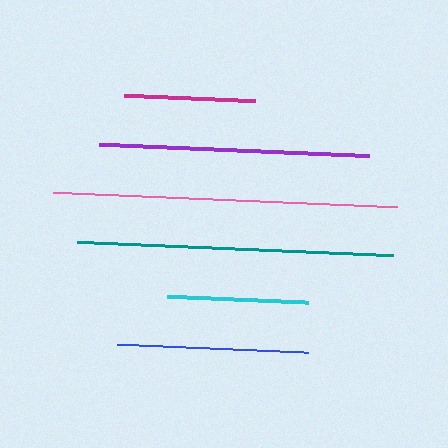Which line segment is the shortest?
The magenta line is the shortest at approximately 132 pixels.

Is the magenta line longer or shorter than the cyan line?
The cyan line is longer than the magenta line.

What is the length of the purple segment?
The purple segment is approximately 270 pixels long.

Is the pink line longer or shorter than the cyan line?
The pink line is longer than the cyan line.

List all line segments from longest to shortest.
From longest to shortest: pink, teal, purple, blue, cyan, magenta.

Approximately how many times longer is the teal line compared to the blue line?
The teal line is approximately 1.7 times the length of the blue line.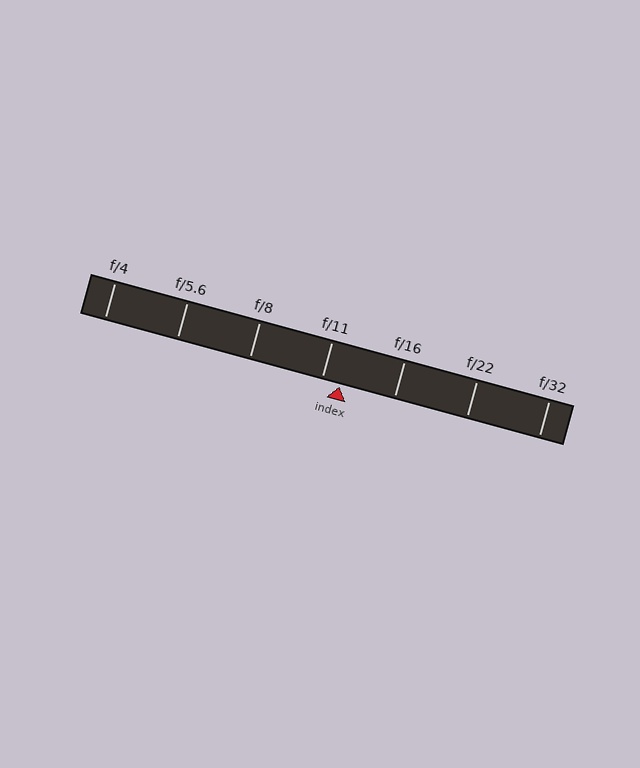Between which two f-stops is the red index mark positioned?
The index mark is between f/11 and f/16.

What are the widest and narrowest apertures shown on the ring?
The widest aperture shown is f/4 and the narrowest is f/32.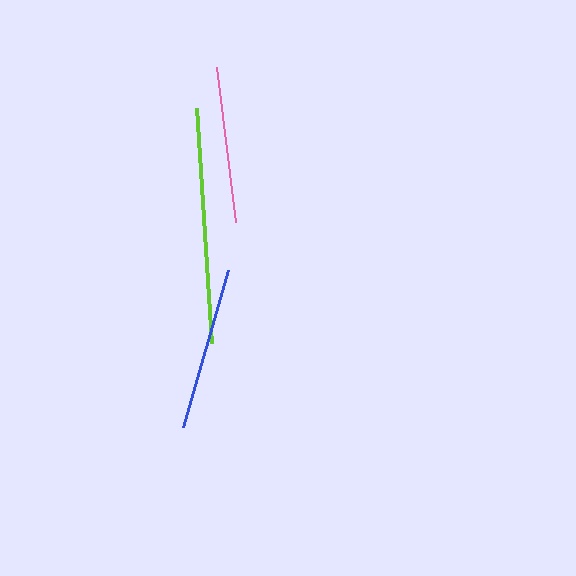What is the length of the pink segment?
The pink segment is approximately 157 pixels long.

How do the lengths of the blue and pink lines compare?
The blue and pink lines are approximately the same length.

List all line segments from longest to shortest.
From longest to shortest: lime, blue, pink.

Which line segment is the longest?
The lime line is the longest at approximately 236 pixels.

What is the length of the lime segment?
The lime segment is approximately 236 pixels long.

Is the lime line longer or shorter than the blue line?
The lime line is longer than the blue line.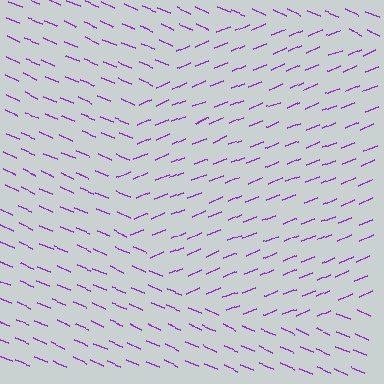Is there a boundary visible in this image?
Yes, there is a texture boundary formed by a change in line orientation.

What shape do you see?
I see a circle.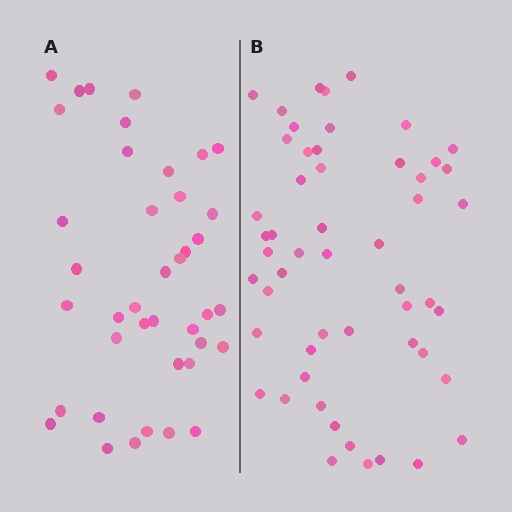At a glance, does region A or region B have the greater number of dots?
Region B (the right region) has more dots.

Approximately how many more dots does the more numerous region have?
Region B has approximately 15 more dots than region A.